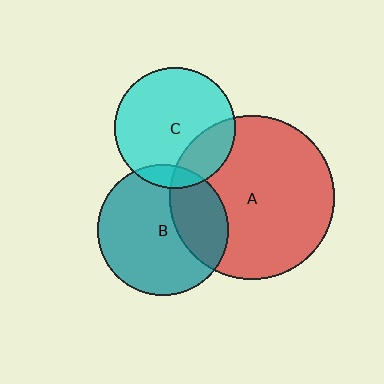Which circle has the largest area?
Circle A (red).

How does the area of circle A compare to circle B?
Approximately 1.6 times.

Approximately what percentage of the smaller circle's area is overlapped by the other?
Approximately 10%.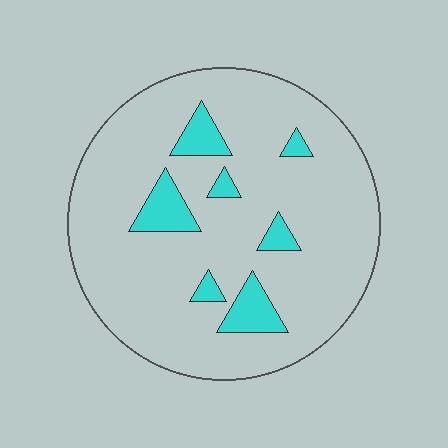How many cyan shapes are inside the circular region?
7.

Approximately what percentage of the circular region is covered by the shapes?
Approximately 10%.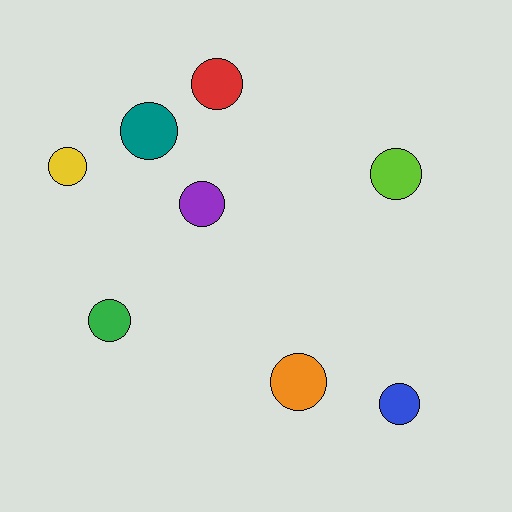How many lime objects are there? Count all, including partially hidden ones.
There is 1 lime object.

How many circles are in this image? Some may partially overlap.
There are 8 circles.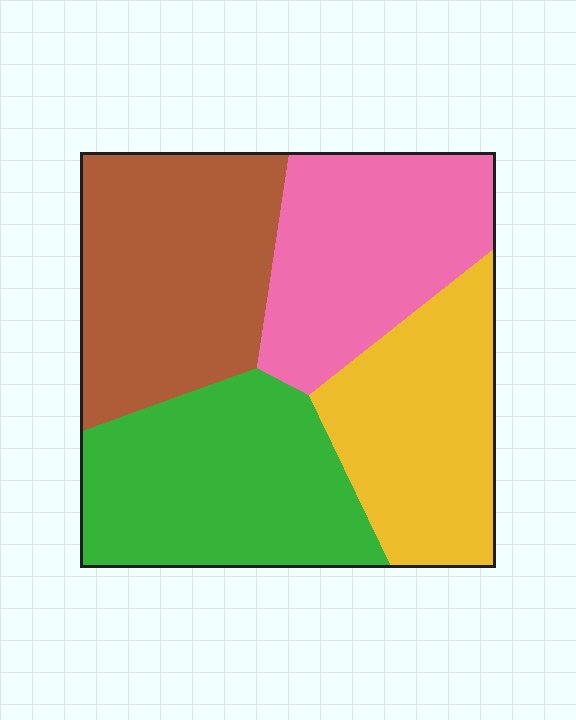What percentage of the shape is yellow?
Yellow covers about 25% of the shape.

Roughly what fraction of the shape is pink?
Pink covers roughly 25% of the shape.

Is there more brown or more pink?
Brown.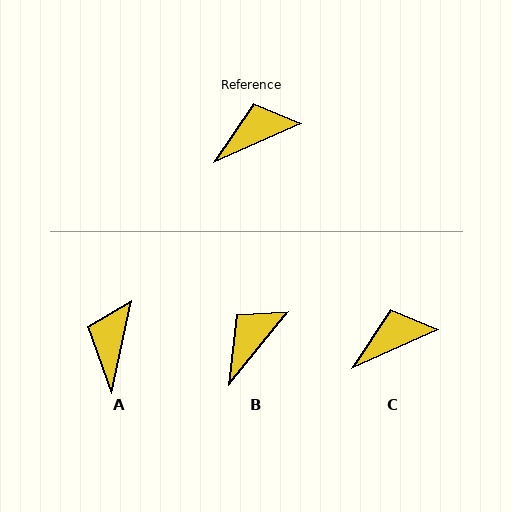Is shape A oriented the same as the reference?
No, it is off by about 54 degrees.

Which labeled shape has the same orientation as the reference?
C.